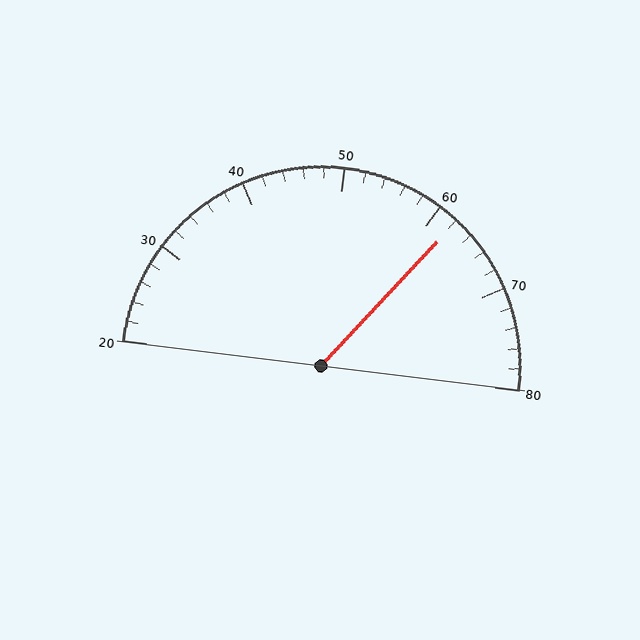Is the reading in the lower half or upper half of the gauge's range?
The reading is in the upper half of the range (20 to 80).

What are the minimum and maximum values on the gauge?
The gauge ranges from 20 to 80.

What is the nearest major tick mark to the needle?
The nearest major tick mark is 60.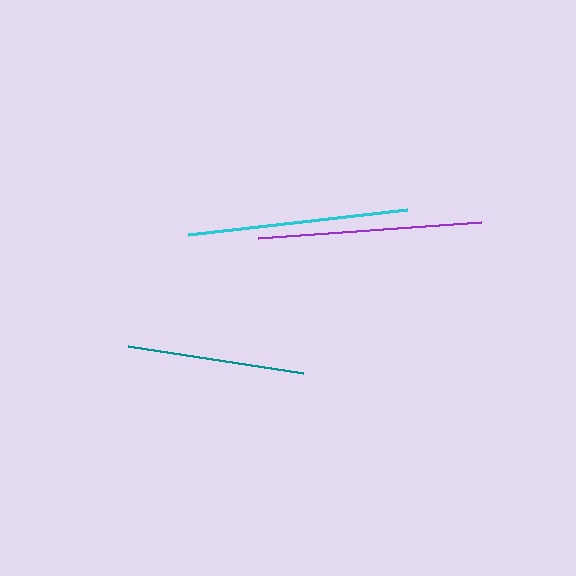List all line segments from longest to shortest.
From longest to shortest: purple, cyan, teal.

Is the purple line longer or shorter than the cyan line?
The purple line is longer than the cyan line.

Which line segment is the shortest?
The teal line is the shortest at approximately 177 pixels.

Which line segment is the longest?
The purple line is the longest at approximately 223 pixels.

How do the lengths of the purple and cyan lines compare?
The purple and cyan lines are approximately the same length.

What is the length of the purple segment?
The purple segment is approximately 223 pixels long.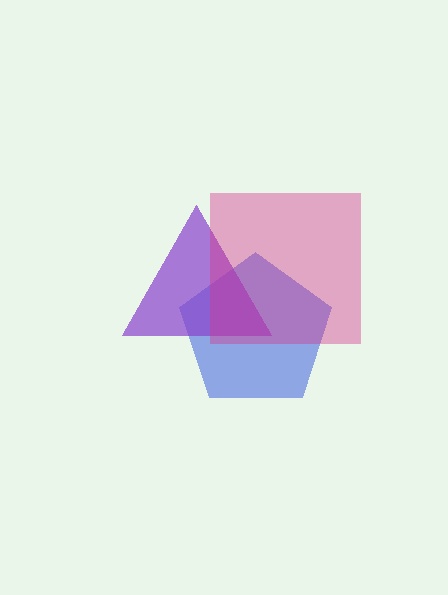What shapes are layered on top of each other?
The layered shapes are: a blue pentagon, a purple triangle, a magenta square.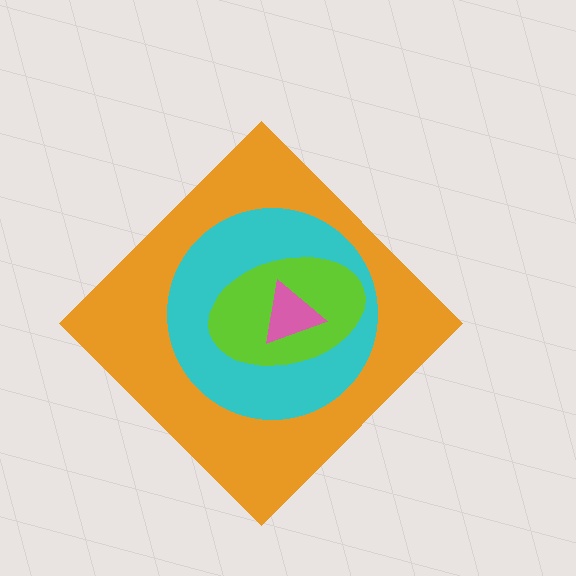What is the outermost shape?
The orange diamond.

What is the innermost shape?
The pink triangle.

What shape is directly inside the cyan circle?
The lime ellipse.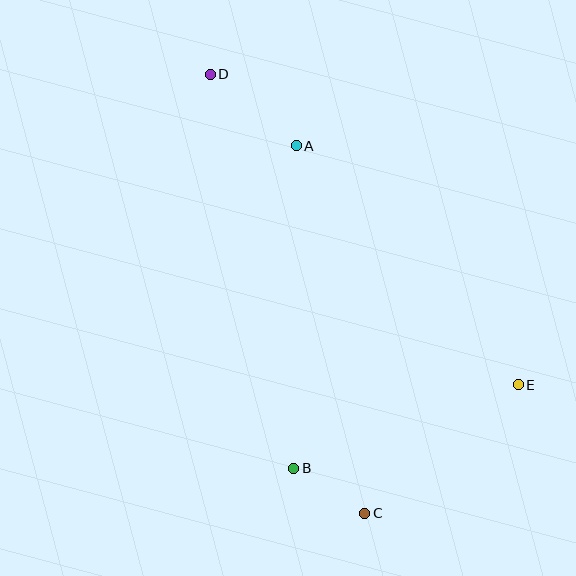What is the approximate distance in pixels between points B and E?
The distance between B and E is approximately 240 pixels.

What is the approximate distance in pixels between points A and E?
The distance between A and E is approximately 326 pixels.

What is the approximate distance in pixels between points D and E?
The distance between D and E is approximately 437 pixels.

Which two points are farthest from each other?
Points C and D are farthest from each other.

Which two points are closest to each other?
Points B and C are closest to each other.